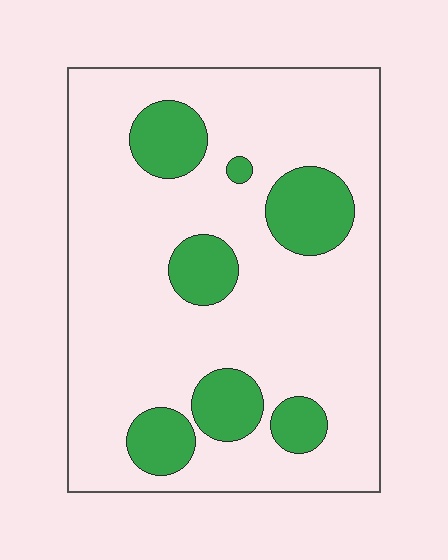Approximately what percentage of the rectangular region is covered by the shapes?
Approximately 20%.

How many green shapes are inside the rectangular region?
7.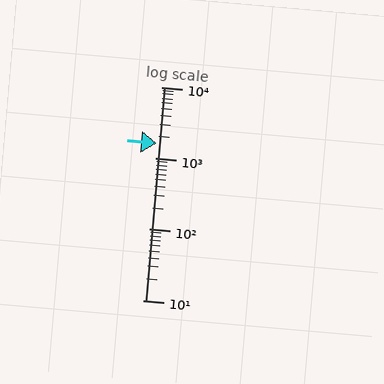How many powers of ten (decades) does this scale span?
The scale spans 3 decades, from 10 to 10000.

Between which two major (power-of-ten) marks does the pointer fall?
The pointer is between 1000 and 10000.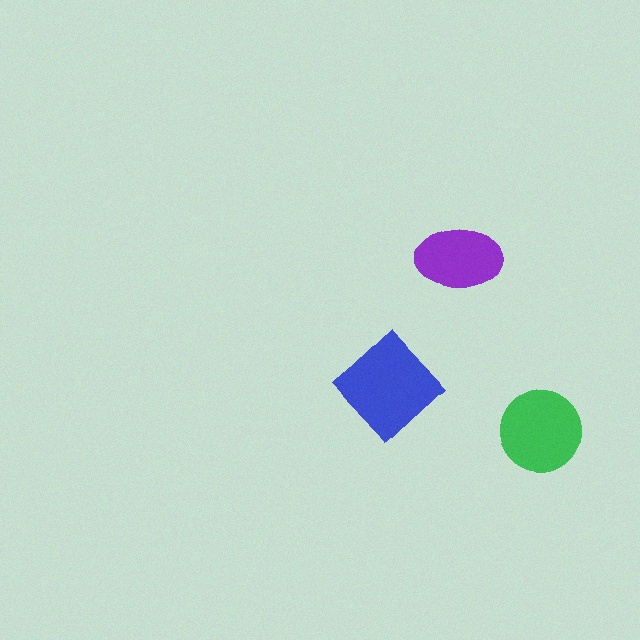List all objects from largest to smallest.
The blue diamond, the green circle, the purple ellipse.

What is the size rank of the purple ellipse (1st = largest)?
3rd.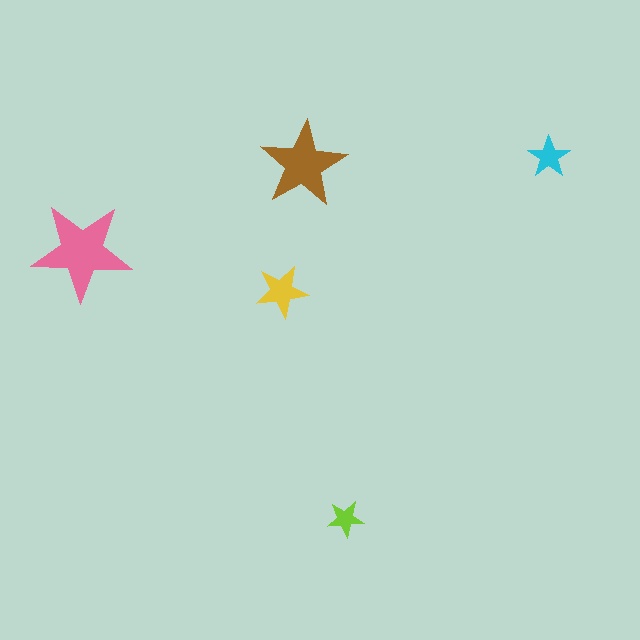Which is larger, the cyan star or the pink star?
The pink one.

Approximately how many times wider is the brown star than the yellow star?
About 1.5 times wider.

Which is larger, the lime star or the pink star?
The pink one.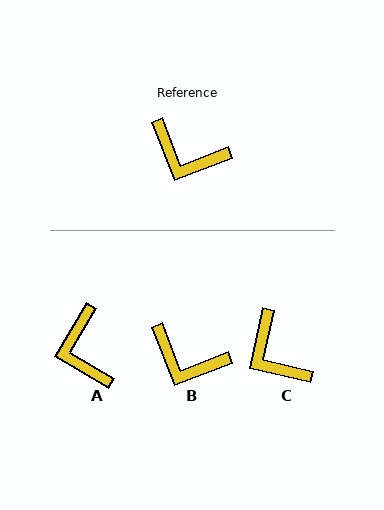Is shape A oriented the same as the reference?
No, it is off by about 52 degrees.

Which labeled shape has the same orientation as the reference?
B.